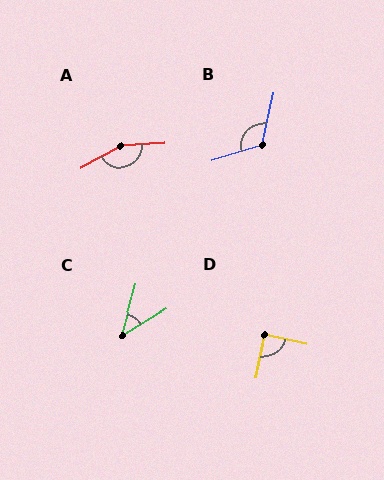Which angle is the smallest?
C, at approximately 44 degrees.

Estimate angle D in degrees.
Approximately 89 degrees.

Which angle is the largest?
A, at approximately 154 degrees.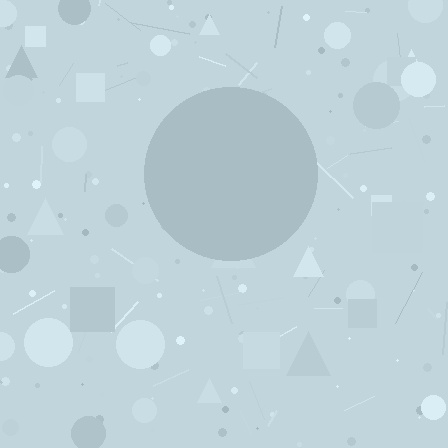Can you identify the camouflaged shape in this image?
The camouflaged shape is a circle.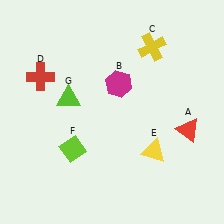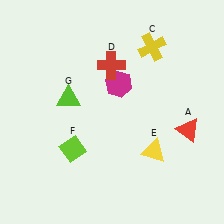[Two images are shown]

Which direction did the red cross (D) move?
The red cross (D) moved right.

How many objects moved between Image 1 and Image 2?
1 object moved between the two images.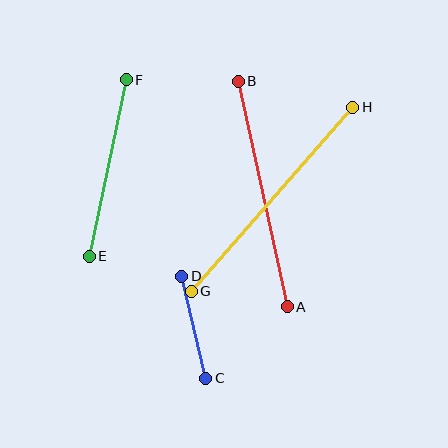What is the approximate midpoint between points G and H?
The midpoint is at approximately (272, 199) pixels.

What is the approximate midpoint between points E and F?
The midpoint is at approximately (108, 168) pixels.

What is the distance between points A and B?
The distance is approximately 231 pixels.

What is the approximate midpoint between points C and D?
The midpoint is at approximately (194, 327) pixels.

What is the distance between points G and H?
The distance is approximately 245 pixels.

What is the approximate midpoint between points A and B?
The midpoint is at approximately (263, 194) pixels.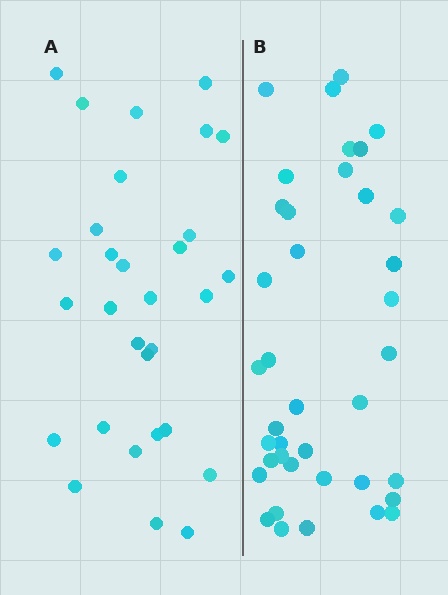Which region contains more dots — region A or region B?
Region B (the right region) has more dots.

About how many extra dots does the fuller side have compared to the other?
Region B has roughly 8 or so more dots than region A.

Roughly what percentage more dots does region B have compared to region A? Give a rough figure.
About 30% more.